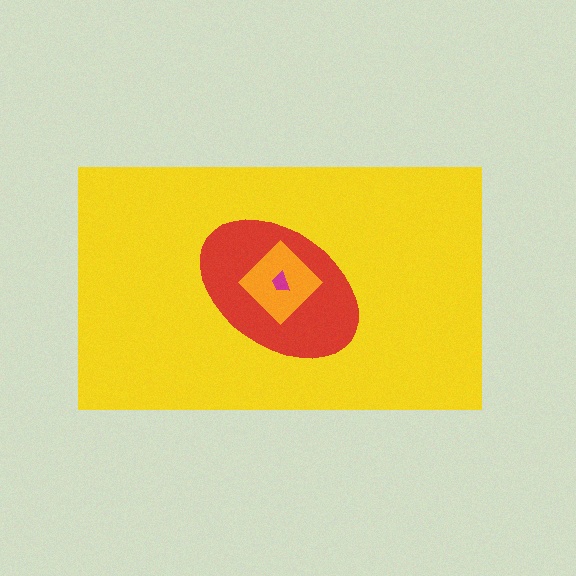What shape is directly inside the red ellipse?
The orange diamond.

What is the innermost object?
The magenta trapezoid.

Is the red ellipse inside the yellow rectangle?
Yes.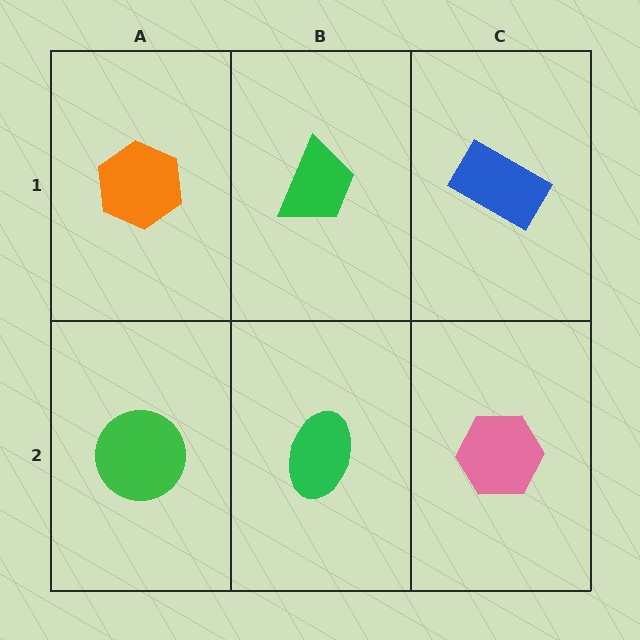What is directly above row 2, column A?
An orange hexagon.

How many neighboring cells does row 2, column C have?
2.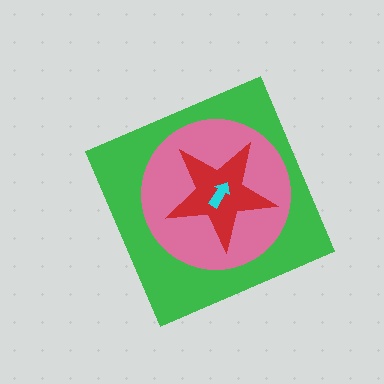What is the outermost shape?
The green diamond.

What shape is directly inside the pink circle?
The red star.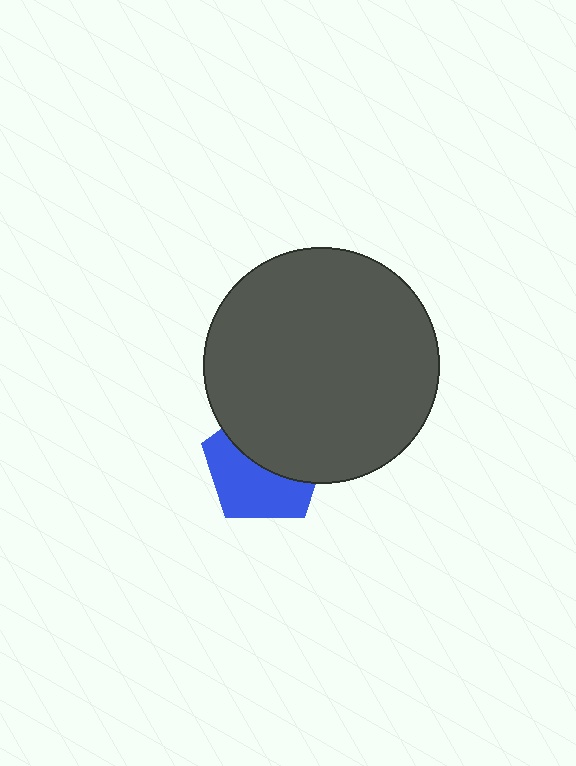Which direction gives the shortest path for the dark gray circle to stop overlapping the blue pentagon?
Moving up gives the shortest separation.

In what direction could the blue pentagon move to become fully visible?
The blue pentagon could move down. That would shift it out from behind the dark gray circle entirely.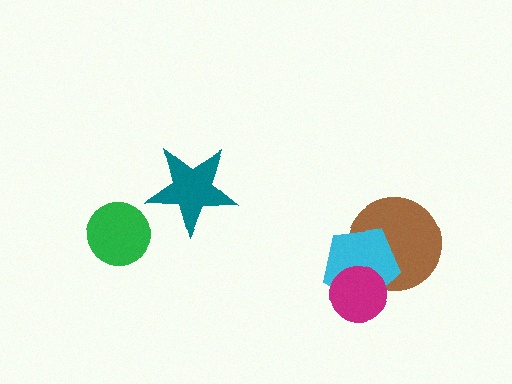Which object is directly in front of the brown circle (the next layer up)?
The cyan pentagon is directly in front of the brown circle.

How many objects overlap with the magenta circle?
2 objects overlap with the magenta circle.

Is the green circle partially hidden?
No, no other shape covers it.